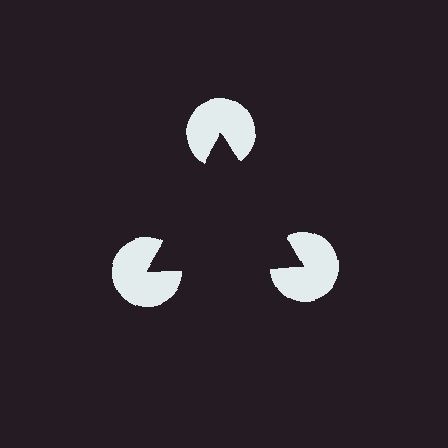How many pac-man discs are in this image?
There are 3 — one at each vertex of the illusory triangle.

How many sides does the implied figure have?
3 sides.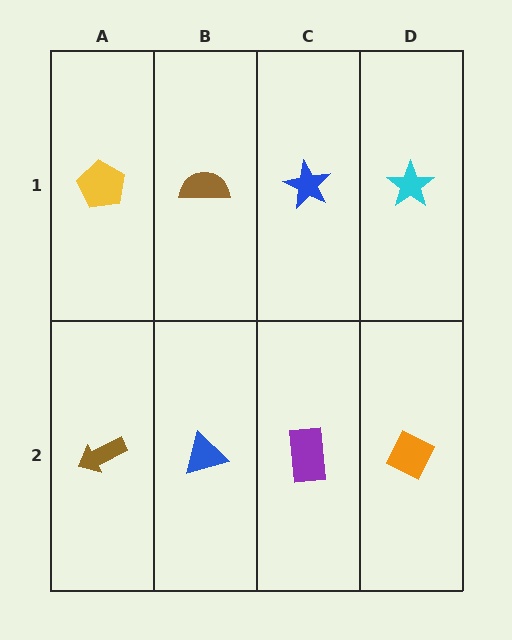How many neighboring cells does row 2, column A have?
2.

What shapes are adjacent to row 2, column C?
A blue star (row 1, column C), a blue triangle (row 2, column B), an orange diamond (row 2, column D).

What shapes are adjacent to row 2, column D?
A cyan star (row 1, column D), a purple rectangle (row 2, column C).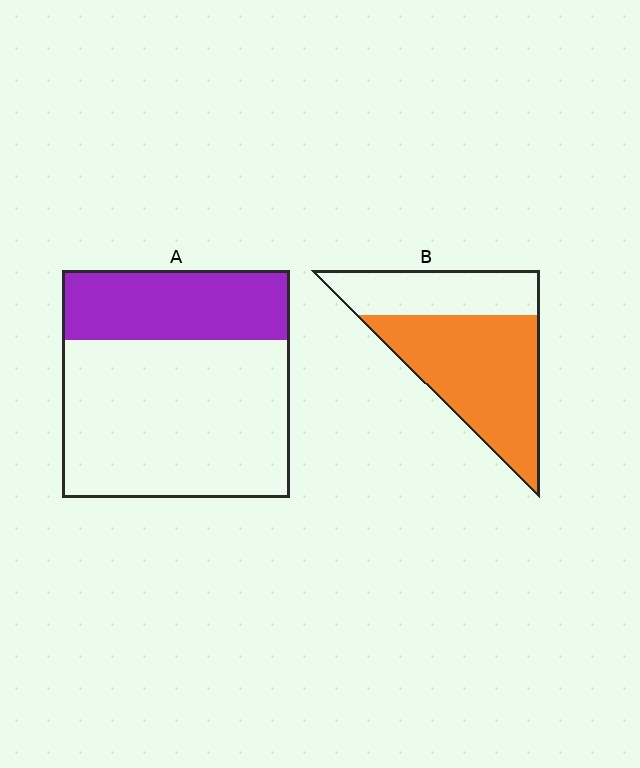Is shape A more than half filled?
No.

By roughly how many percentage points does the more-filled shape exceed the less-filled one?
By roughly 35 percentage points (B over A).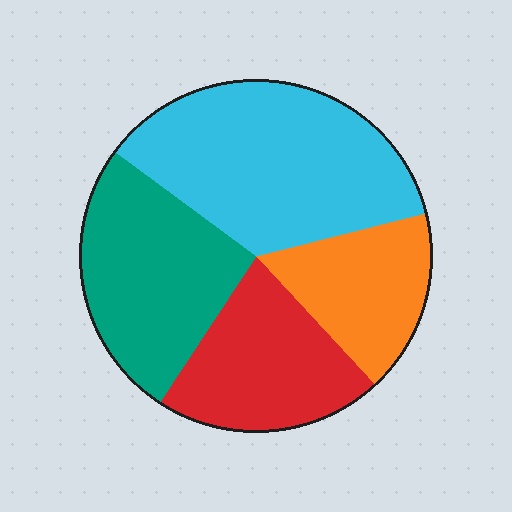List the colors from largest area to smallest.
From largest to smallest: cyan, teal, red, orange.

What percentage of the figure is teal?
Teal takes up between a sixth and a third of the figure.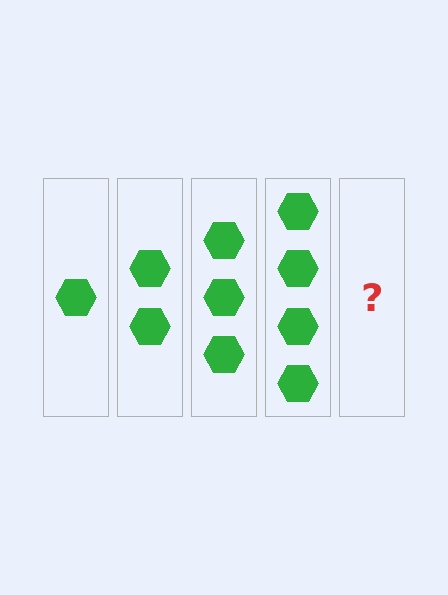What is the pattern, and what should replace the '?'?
The pattern is that each step adds one more hexagon. The '?' should be 5 hexagons.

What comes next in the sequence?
The next element should be 5 hexagons.